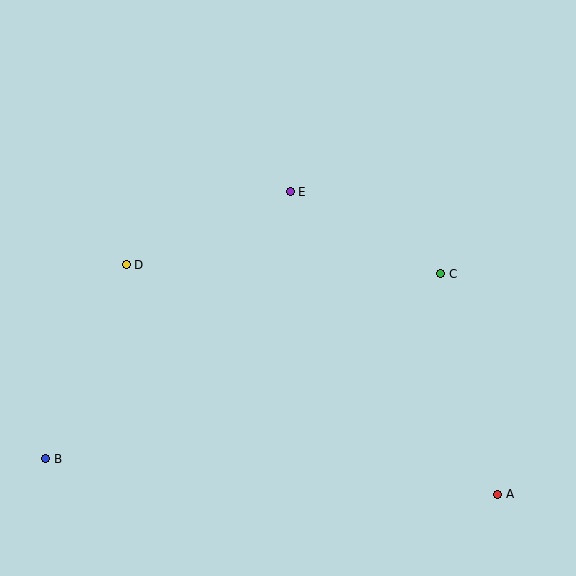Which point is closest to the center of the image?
Point E at (290, 192) is closest to the center.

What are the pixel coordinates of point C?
Point C is at (441, 274).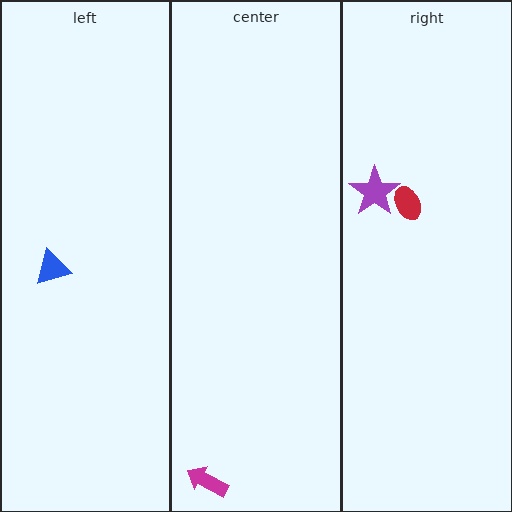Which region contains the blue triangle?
The left region.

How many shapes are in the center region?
1.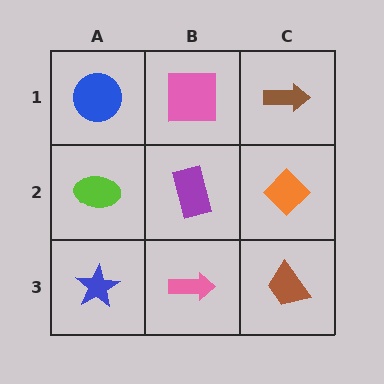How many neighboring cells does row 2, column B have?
4.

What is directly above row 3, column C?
An orange diamond.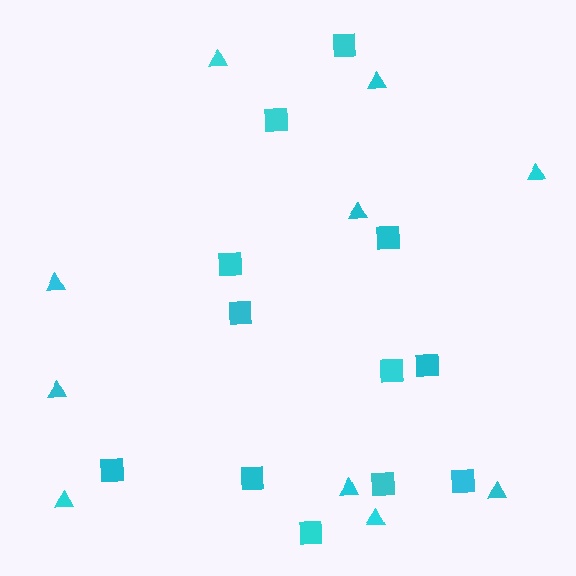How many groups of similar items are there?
There are 2 groups: one group of squares (12) and one group of triangles (10).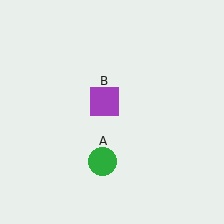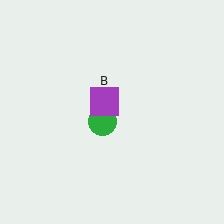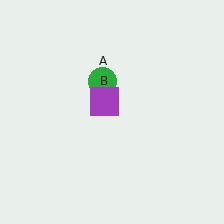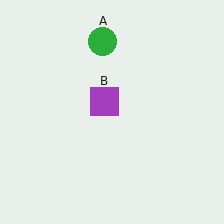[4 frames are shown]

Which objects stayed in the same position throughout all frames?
Purple square (object B) remained stationary.